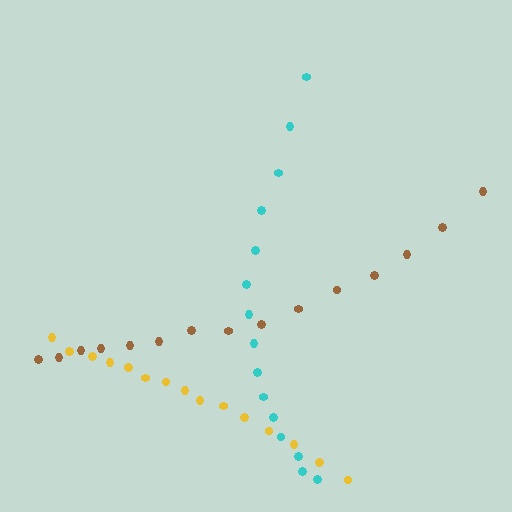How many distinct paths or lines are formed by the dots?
There are 3 distinct paths.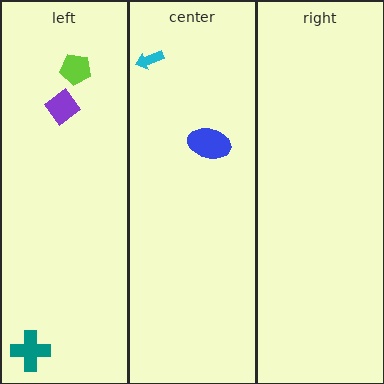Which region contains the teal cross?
The left region.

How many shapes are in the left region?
3.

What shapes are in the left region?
The teal cross, the purple diamond, the lime pentagon.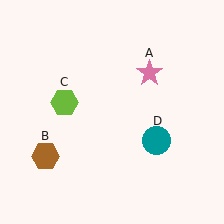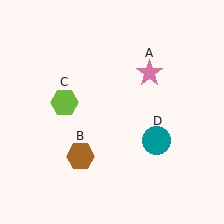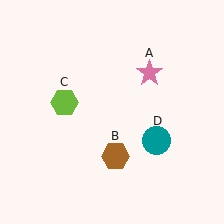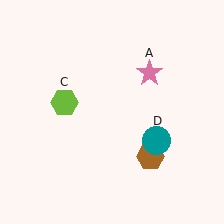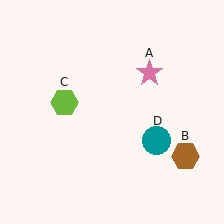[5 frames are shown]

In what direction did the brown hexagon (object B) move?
The brown hexagon (object B) moved right.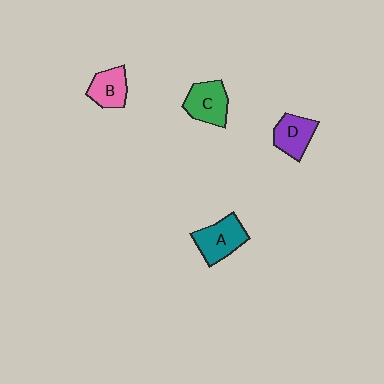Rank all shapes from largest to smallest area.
From largest to smallest: A (teal), C (green), D (purple), B (pink).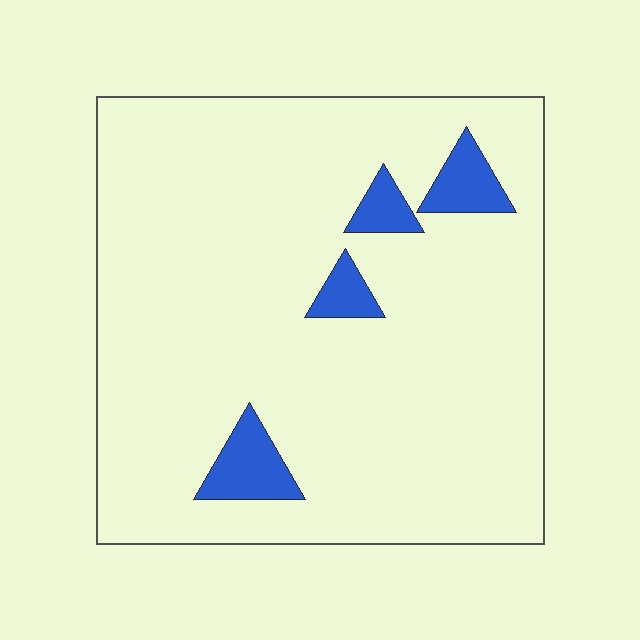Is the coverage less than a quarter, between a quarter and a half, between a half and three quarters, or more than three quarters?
Less than a quarter.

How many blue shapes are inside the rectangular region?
4.